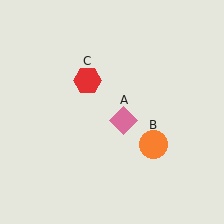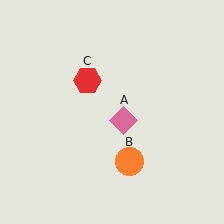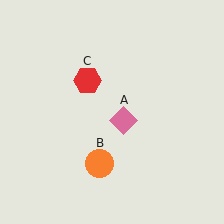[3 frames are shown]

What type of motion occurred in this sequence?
The orange circle (object B) rotated clockwise around the center of the scene.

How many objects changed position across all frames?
1 object changed position: orange circle (object B).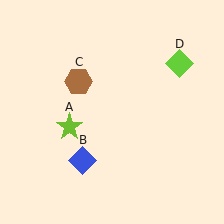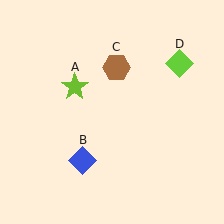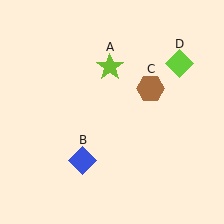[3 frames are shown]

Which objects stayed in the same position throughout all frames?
Blue diamond (object B) and lime diamond (object D) remained stationary.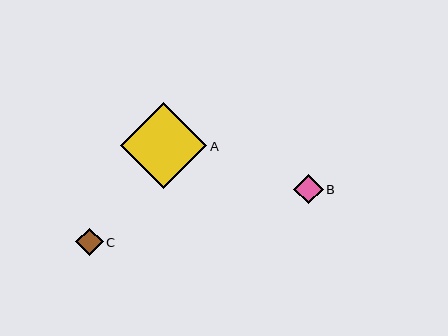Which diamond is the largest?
Diamond A is the largest with a size of approximately 86 pixels.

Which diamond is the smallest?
Diamond C is the smallest with a size of approximately 27 pixels.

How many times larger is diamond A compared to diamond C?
Diamond A is approximately 3.2 times the size of diamond C.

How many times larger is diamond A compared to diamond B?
Diamond A is approximately 2.9 times the size of diamond B.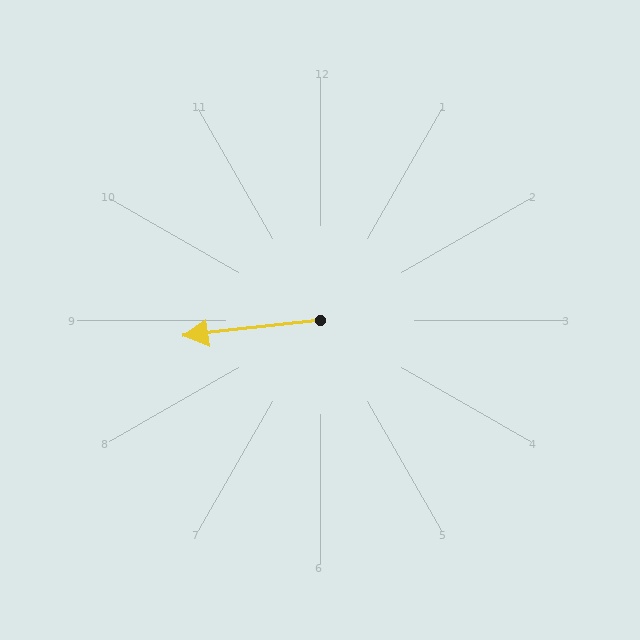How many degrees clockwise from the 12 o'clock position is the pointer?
Approximately 264 degrees.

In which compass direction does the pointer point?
West.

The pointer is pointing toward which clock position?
Roughly 9 o'clock.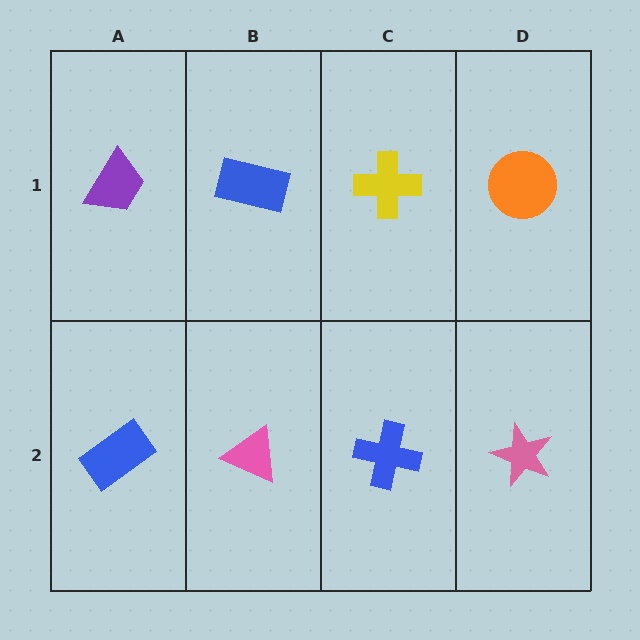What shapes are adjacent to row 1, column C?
A blue cross (row 2, column C), a blue rectangle (row 1, column B), an orange circle (row 1, column D).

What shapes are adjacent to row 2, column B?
A blue rectangle (row 1, column B), a blue rectangle (row 2, column A), a blue cross (row 2, column C).